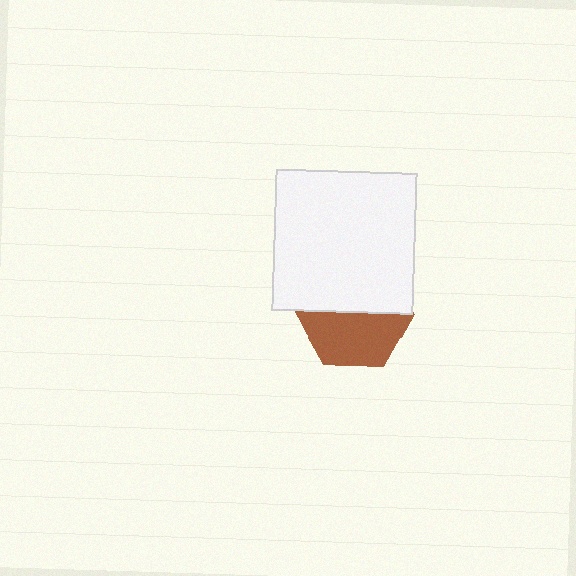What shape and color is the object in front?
The object in front is a white square.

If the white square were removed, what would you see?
You would see the complete brown hexagon.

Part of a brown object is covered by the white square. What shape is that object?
It is a hexagon.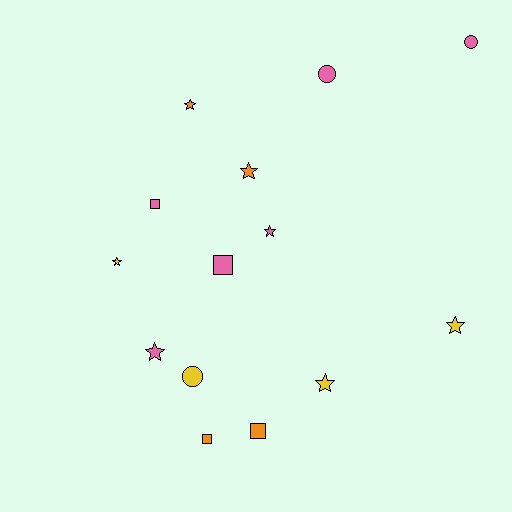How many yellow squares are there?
There are no yellow squares.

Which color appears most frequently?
Pink, with 6 objects.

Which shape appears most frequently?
Star, with 7 objects.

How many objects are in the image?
There are 14 objects.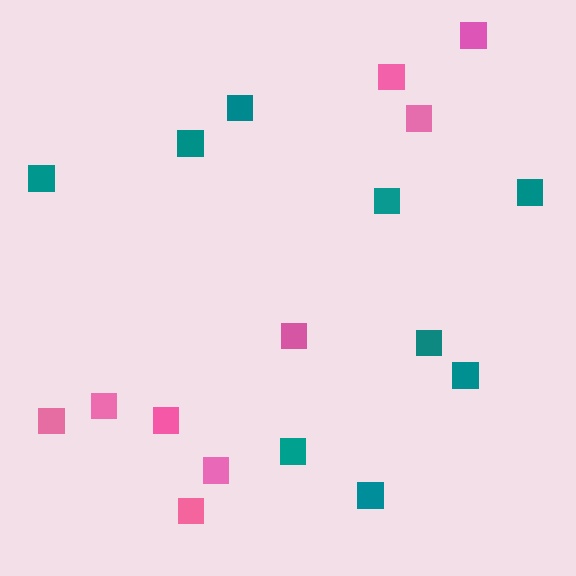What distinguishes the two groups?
There are 2 groups: one group of pink squares (9) and one group of teal squares (9).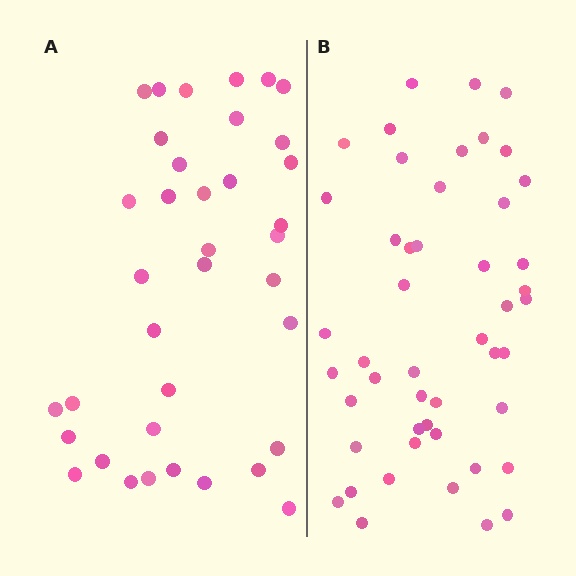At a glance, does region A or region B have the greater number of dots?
Region B (the right region) has more dots.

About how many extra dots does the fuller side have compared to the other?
Region B has roughly 12 or so more dots than region A.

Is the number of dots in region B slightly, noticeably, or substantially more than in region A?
Region B has noticeably more, but not dramatically so. The ratio is roughly 1.3 to 1.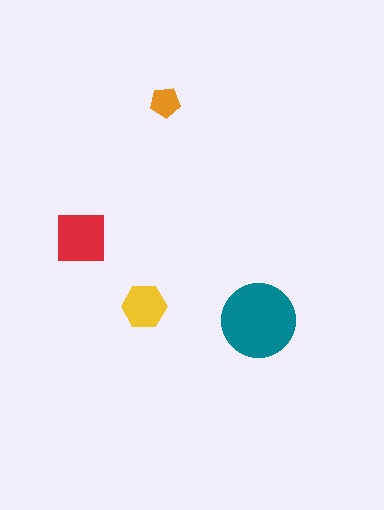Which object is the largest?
The teal circle.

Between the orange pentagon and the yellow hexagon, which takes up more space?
The yellow hexagon.